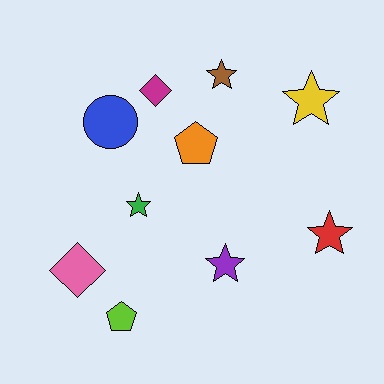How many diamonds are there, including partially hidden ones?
There are 2 diamonds.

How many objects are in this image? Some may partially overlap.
There are 10 objects.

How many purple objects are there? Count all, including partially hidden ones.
There is 1 purple object.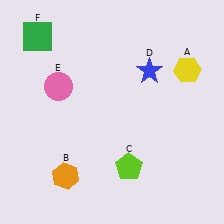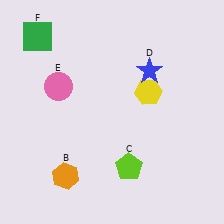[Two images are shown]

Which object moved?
The yellow hexagon (A) moved left.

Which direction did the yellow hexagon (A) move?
The yellow hexagon (A) moved left.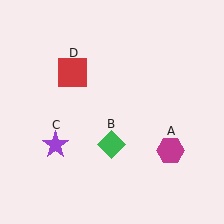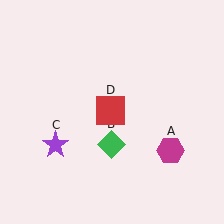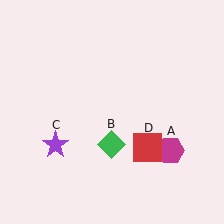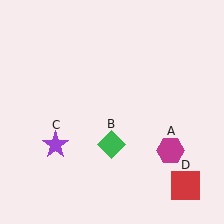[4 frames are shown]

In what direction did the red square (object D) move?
The red square (object D) moved down and to the right.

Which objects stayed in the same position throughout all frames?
Magenta hexagon (object A) and green diamond (object B) and purple star (object C) remained stationary.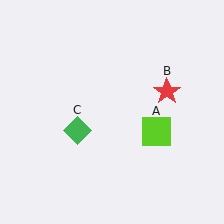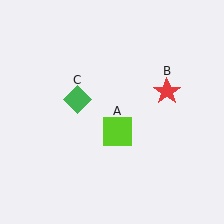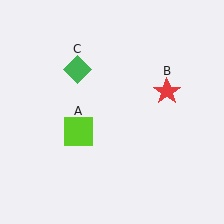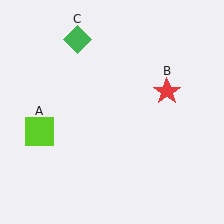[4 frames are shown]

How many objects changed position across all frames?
2 objects changed position: lime square (object A), green diamond (object C).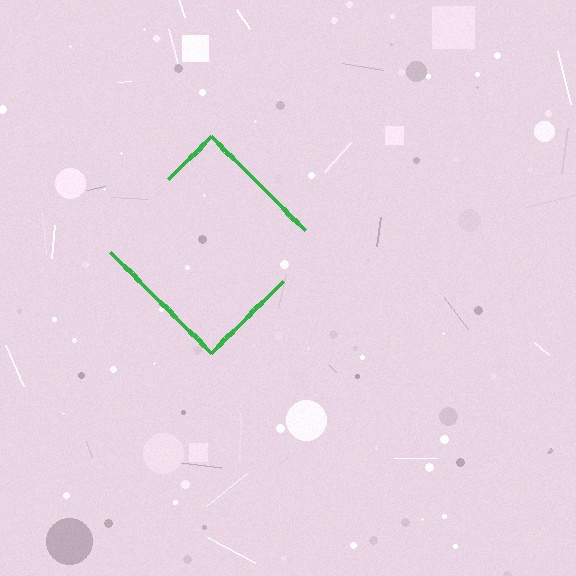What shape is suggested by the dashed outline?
The dashed outline suggests a diamond.